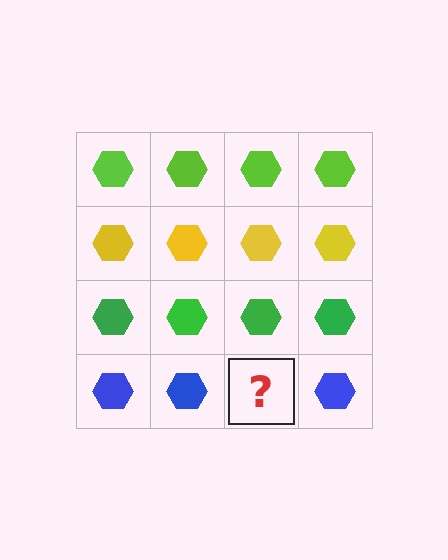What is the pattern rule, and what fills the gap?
The rule is that each row has a consistent color. The gap should be filled with a blue hexagon.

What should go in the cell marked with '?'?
The missing cell should contain a blue hexagon.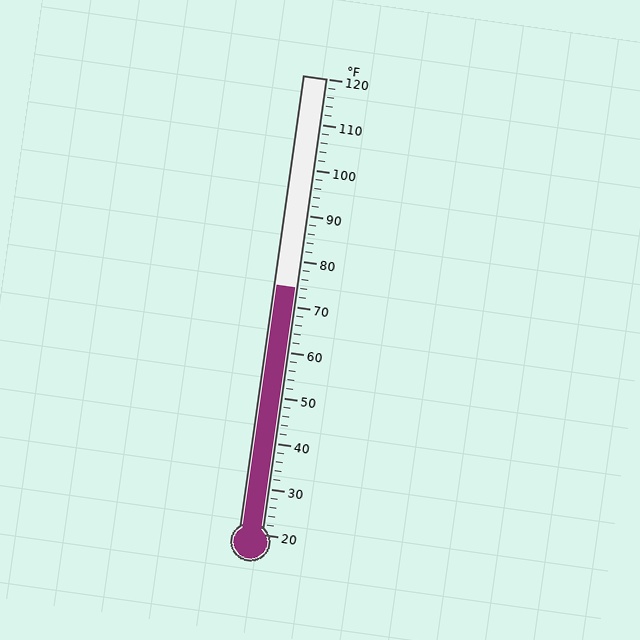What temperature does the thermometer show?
The thermometer shows approximately 74°F.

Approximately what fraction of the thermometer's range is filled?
The thermometer is filled to approximately 55% of its range.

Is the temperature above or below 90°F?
The temperature is below 90°F.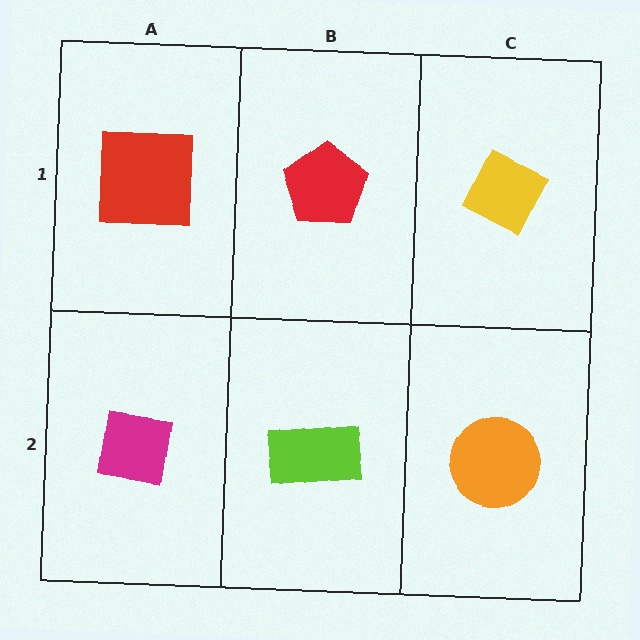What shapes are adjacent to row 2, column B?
A red pentagon (row 1, column B), a magenta square (row 2, column A), an orange circle (row 2, column C).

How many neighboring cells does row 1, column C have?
2.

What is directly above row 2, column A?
A red square.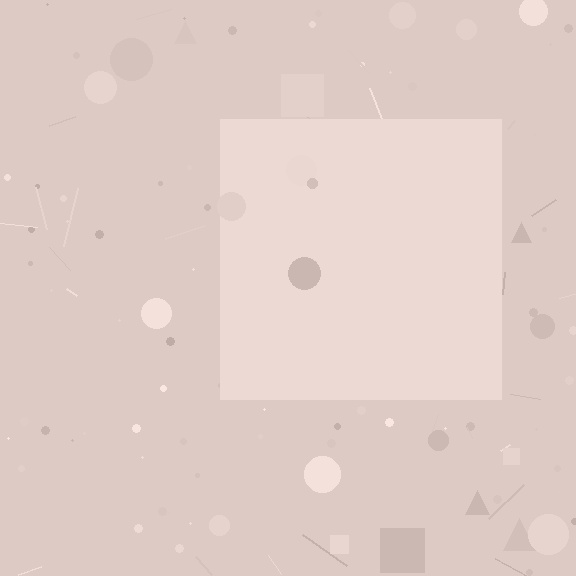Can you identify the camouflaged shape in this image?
The camouflaged shape is a square.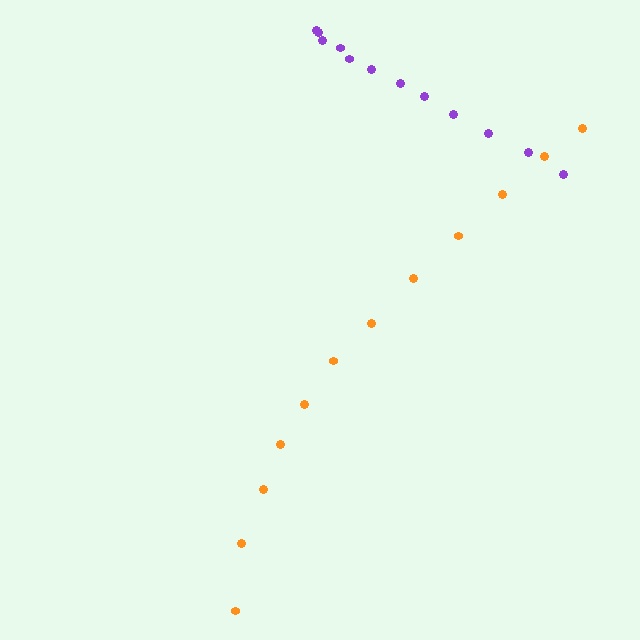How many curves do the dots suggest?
There are 2 distinct paths.